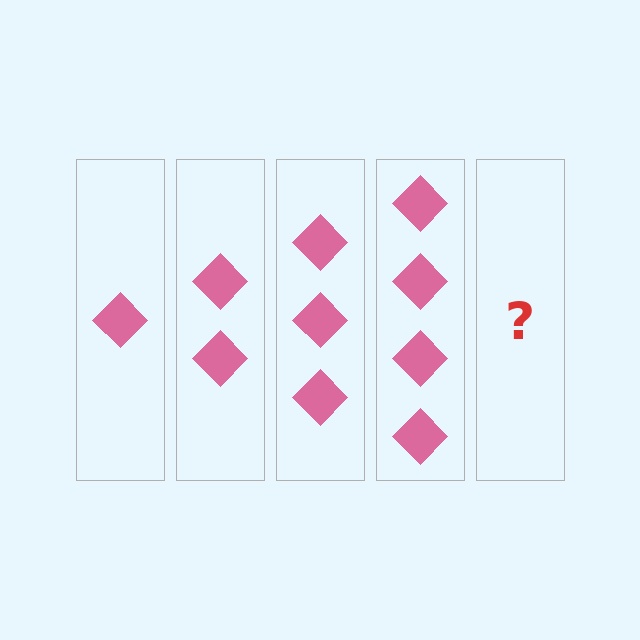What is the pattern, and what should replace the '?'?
The pattern is that each step adds one more diamond. The '?' should be 5 diamonds.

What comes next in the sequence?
The next element should be 5 diamonds.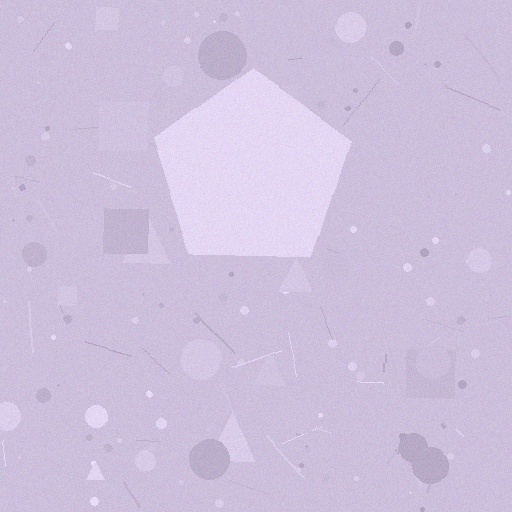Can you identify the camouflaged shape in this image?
The camouflaged shape is a pentagon.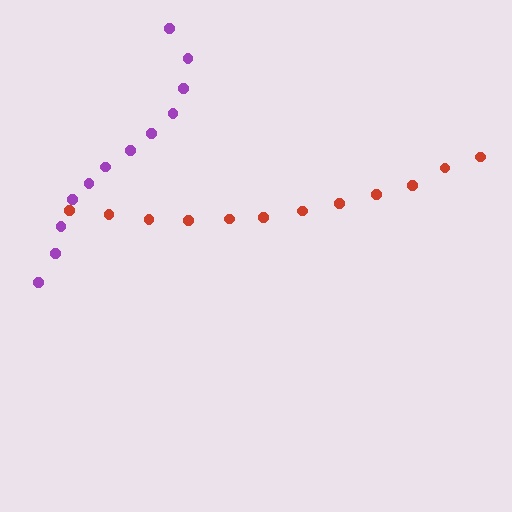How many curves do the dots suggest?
There are 2 distinct paths.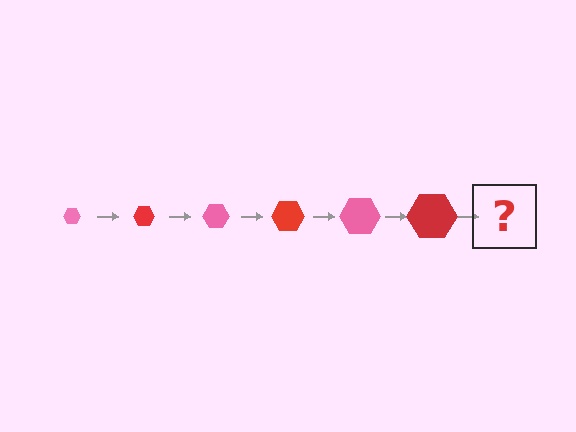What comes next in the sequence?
The next element should be a pink hexagon, larger than the previous one.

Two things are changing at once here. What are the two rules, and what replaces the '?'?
The two rules are that the hexagon grows larger each step and the color cycles through pink and red. The '?' should be a pink hexagon, larger than the previous one.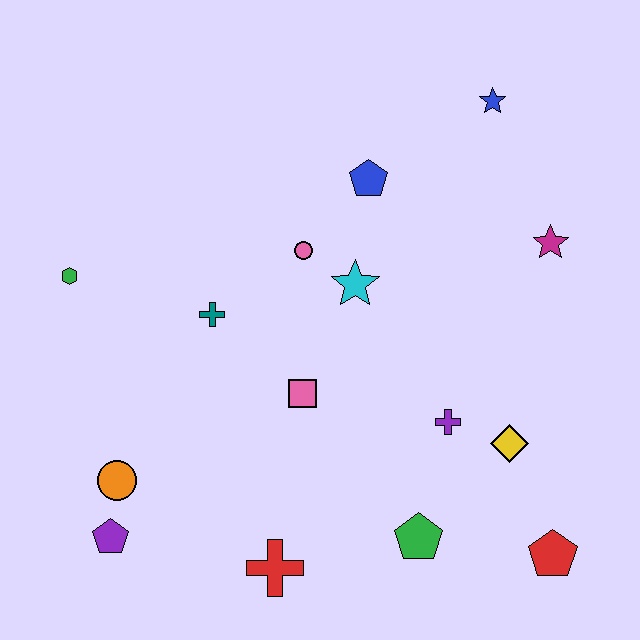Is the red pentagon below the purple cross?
Yes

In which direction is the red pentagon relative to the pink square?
The red pentagon is to the right of the pink square.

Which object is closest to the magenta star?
The blue star is closest to the magenta star.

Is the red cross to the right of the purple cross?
No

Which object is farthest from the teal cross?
The red pentagon is farthest from the teal cross.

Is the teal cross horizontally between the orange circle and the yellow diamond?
Yes